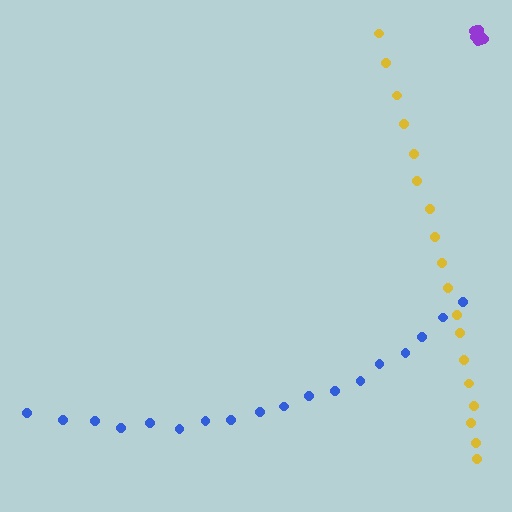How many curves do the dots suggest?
There are 3 distinct paths.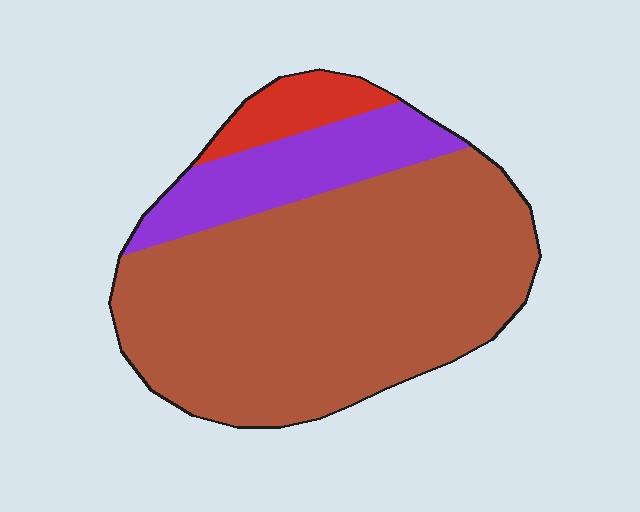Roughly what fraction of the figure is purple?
Purple covers roughly 20% of the figure.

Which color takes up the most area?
Brown, at roughly 75%.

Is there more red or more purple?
Purple.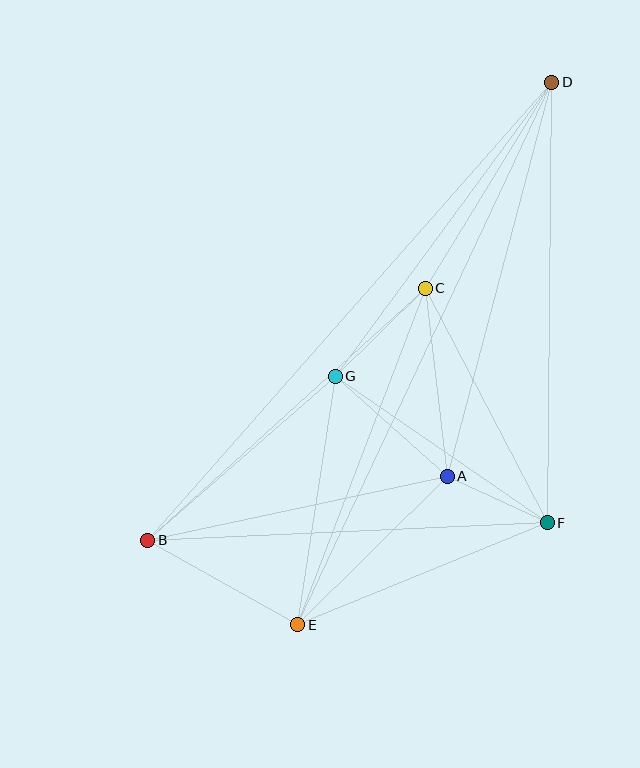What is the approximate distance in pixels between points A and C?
The distance between A and C is approximately 189 pixels.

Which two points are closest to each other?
Points A and F are closest to each other.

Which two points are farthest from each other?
Points B and D are farthest from each other.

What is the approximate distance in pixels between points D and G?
The distance between D and G is approximately 365 pixels.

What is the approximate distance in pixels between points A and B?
The distance between A and B is approximately 306 pixels.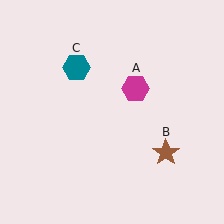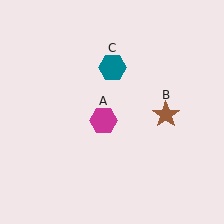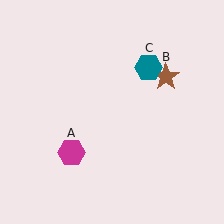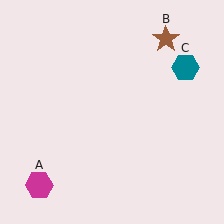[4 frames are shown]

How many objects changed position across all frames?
3 objects changed position: magenta hexagon (object A), brown star (object B), teal hexagon (object C).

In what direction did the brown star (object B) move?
The brown star (object B) moved up.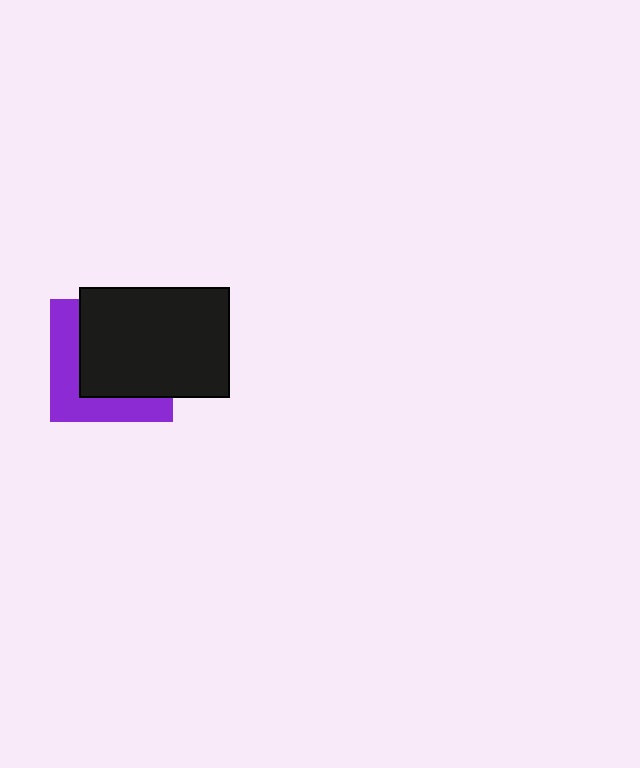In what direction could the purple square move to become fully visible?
The purple square could move toward the lower-left. That would shift it out from behind the black rectangle entirely.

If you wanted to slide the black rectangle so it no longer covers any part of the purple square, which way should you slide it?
Slide it toward the upper-right — that is the most direct way to separate the two shapes.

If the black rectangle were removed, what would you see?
You would see the complete purple square.